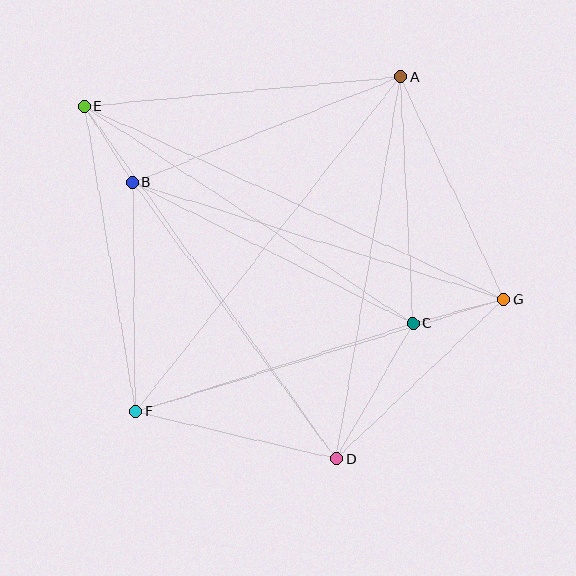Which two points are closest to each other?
Points B and E are closest to each other.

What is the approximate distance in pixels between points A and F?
The distance between A and F is approximately 427 pixels.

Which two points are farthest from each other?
Points E and G are farthest from each other.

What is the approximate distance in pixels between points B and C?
The distance between B and C is approximately 313 pixels.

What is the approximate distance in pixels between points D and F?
The distance between D and F is approximately 206 pixels.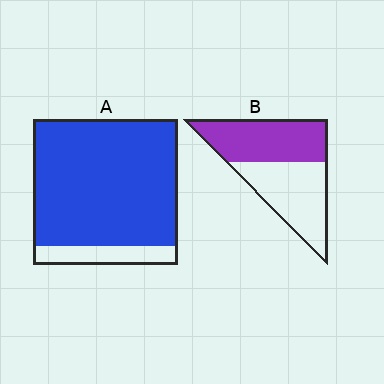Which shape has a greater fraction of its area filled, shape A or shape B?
Shape A.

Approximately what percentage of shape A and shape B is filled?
A is approximately 85% and B is approximately 50%.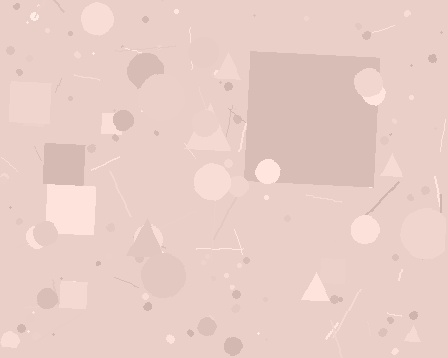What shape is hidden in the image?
A square is hidden in the image.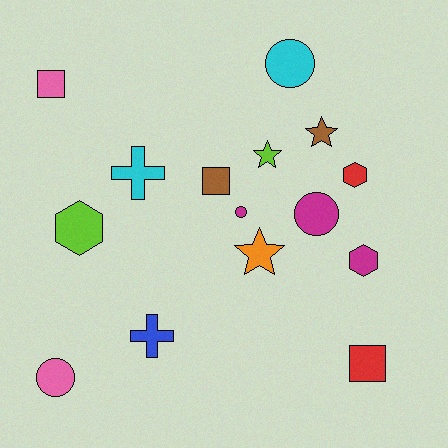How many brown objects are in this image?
There are 2 brown objects.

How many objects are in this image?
There are 15 objects.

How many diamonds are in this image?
There are no diamonds.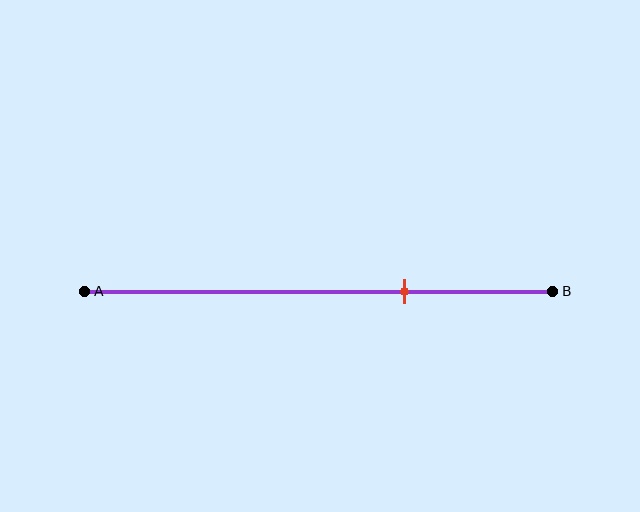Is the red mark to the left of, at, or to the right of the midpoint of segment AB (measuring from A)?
The red mark is to the right of the midpoint of segment AB.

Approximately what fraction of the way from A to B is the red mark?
The red mark is approximately 70% of the way from A to B.